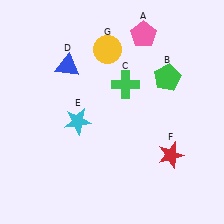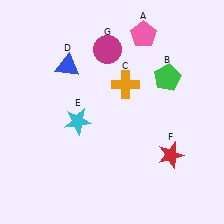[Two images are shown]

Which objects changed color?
C changed from green to orange. G changed from yellow to magenta.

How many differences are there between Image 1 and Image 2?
There are 2 differences between the two images.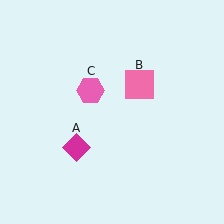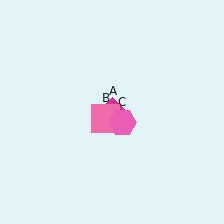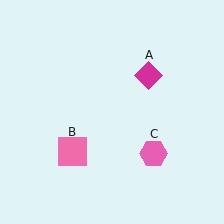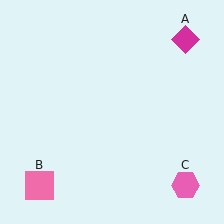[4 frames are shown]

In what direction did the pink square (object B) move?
The pink square (object B) moved down and to the left.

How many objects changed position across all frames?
3 objects changed position: magenta diamond (object A), pink square (object B), pink hexagon (object C).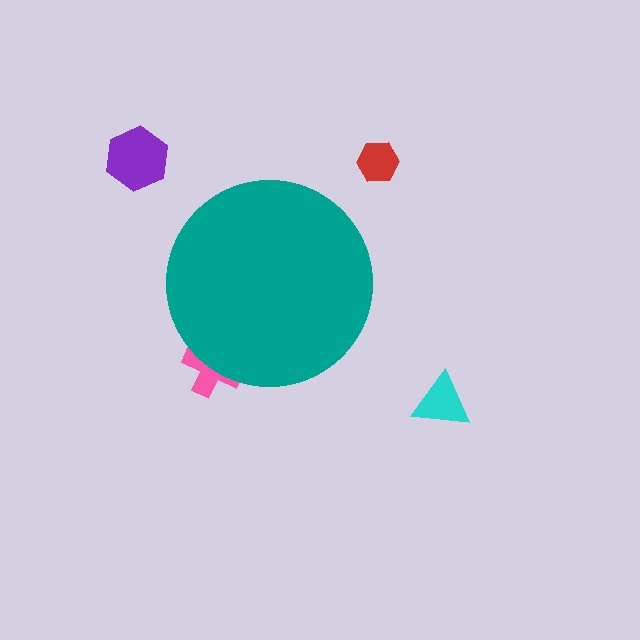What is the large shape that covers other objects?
A teal circle.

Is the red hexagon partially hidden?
No, the red hexagon is fully visible.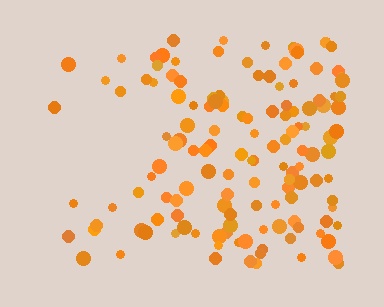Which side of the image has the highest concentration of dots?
The right.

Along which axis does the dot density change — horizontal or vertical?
Horizontal.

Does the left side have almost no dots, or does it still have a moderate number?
Still a moderate number, just noticeably fewer than the right.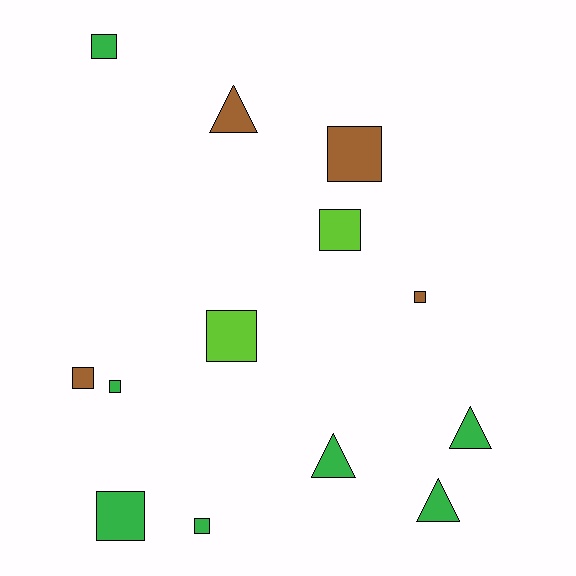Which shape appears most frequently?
Square, with 9 objects.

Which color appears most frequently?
Green, with 7 objects.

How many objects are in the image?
There are 13 objects.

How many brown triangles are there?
There is 1 brown triangle.